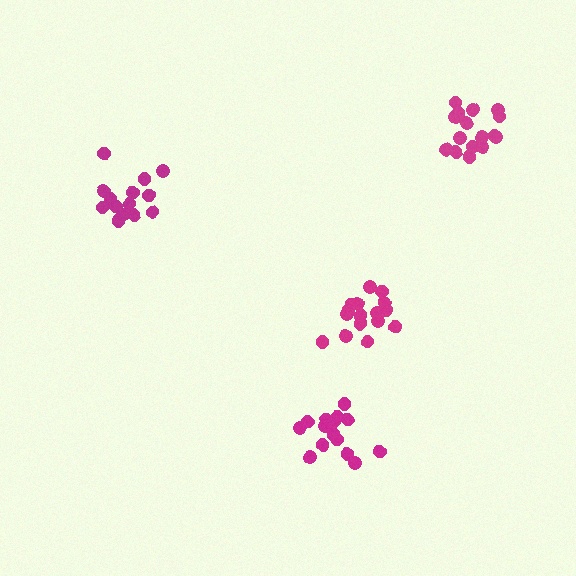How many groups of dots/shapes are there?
There are 4 groups.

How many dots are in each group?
Group 1: 16 dots, Group 2: 16 dots, Group 3: 14 dots, Group 4: 16 dots (62 total).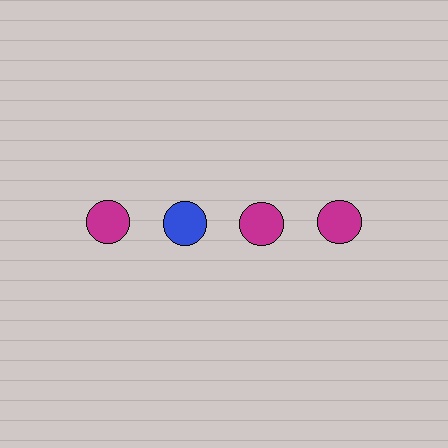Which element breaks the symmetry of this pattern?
The blue circle in the top row, second from left column breaks the symmetry. All other shapes are magenta circles.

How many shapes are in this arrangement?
There are 4 shapes arranged in a grid pattern.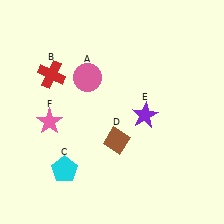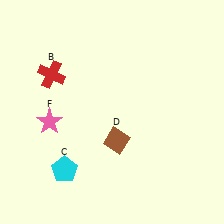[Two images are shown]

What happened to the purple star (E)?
The purple star (E) was removed in Image 2. It was in the bottom-right area of Image 1.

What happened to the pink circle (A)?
The pink circle (A) was removed in Image 2. It was in the top-left area of Image 1.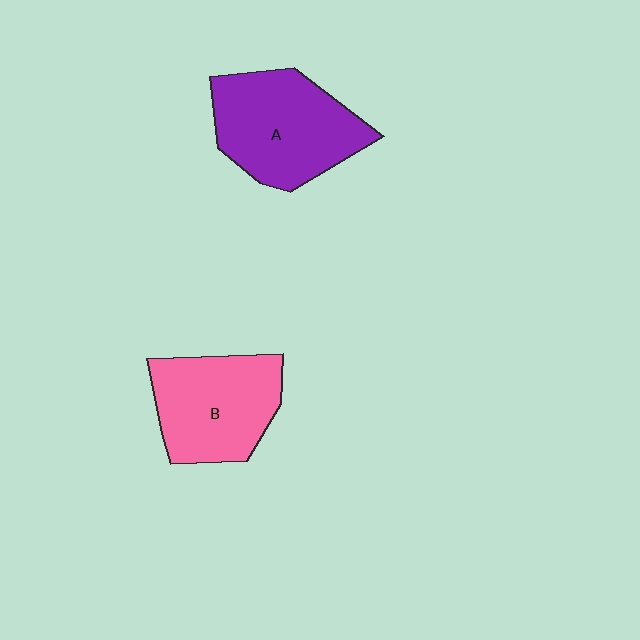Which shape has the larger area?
Shape A (purple).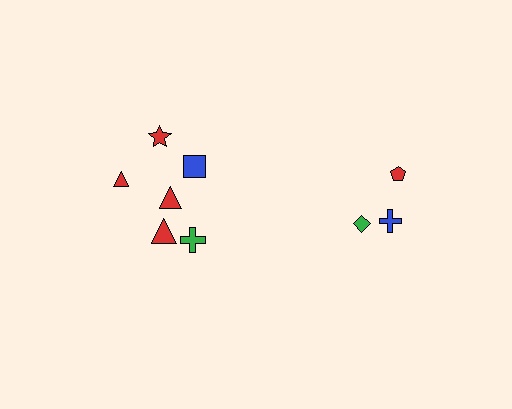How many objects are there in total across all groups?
There are 9 objects.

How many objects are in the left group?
There are 6 objects.